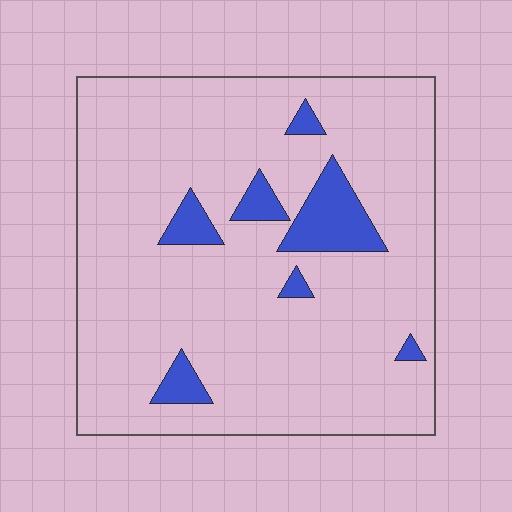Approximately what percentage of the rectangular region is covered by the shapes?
Approximately 10%.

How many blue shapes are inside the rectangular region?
7.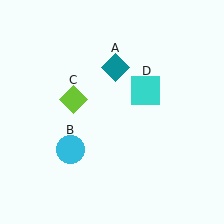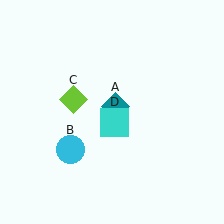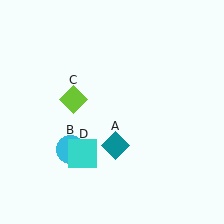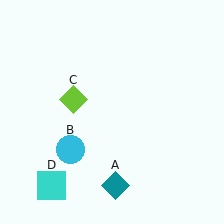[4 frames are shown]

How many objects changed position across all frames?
2 objects changed position: teal diamond (object A), cyan square (object D).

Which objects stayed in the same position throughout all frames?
Cyan circle (object B) and lime diamond (object C) remained stationary.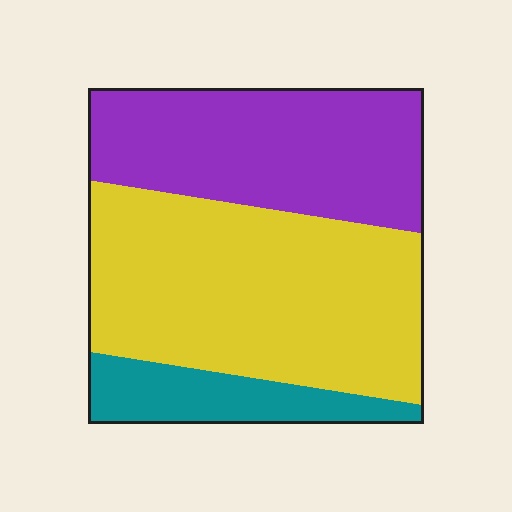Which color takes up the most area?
Yellow, at roughly 50%.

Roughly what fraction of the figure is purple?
Purple takes up about one third (1/3) of the figure.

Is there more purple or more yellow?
Yellow.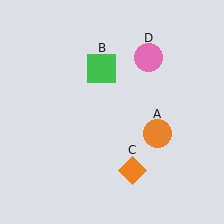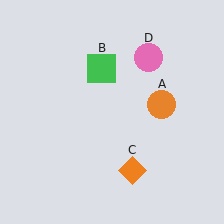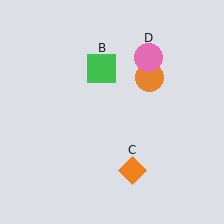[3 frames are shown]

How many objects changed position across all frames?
1 object changed position: orange circle (object A).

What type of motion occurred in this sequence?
The orange circle (object A) rotated counterclockwise around the center of the scene.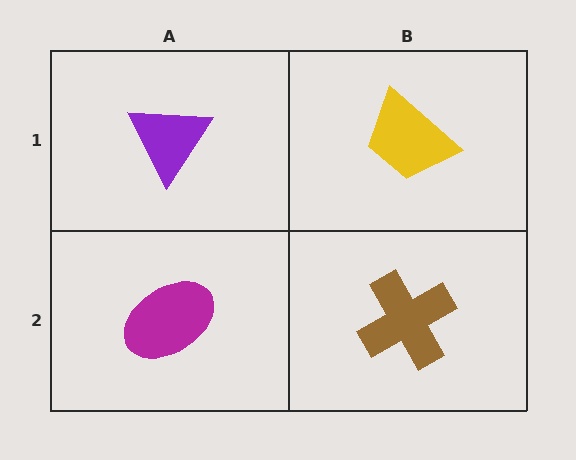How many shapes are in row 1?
2 shapes.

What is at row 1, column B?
A yellow trapezoid.